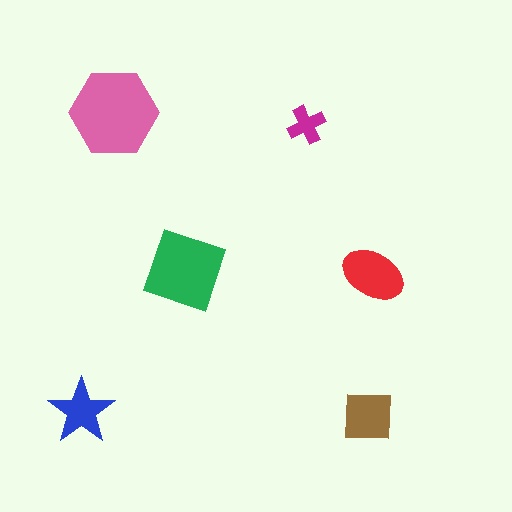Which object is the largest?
The pink hexagon.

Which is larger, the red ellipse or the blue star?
The red ellipse.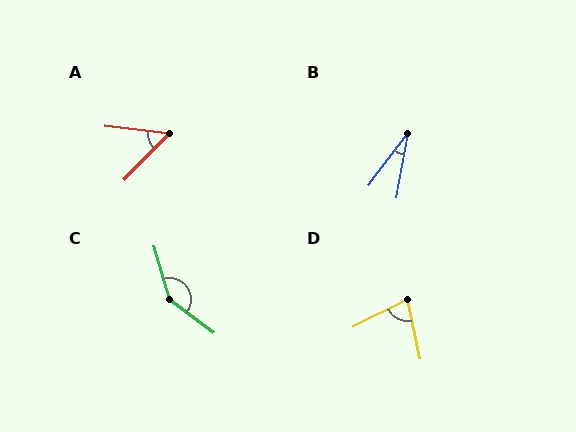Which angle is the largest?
C, at approximately 142 degrees.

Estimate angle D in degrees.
Approximately 75 degrees.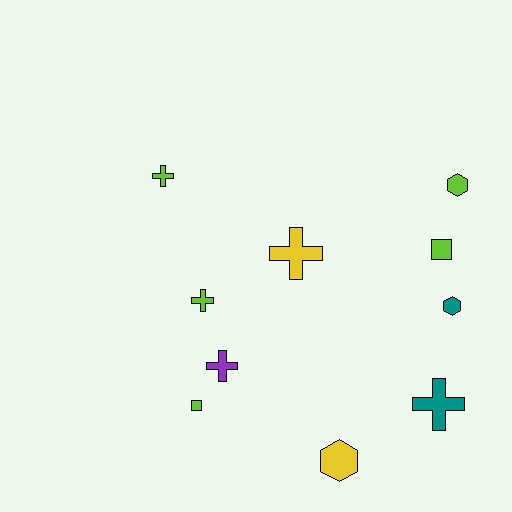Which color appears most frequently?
Lime, with 5 objects.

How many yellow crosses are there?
There is 1 yellow cross.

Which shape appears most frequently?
Cross, with 5 objects.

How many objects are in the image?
There are 10 objects.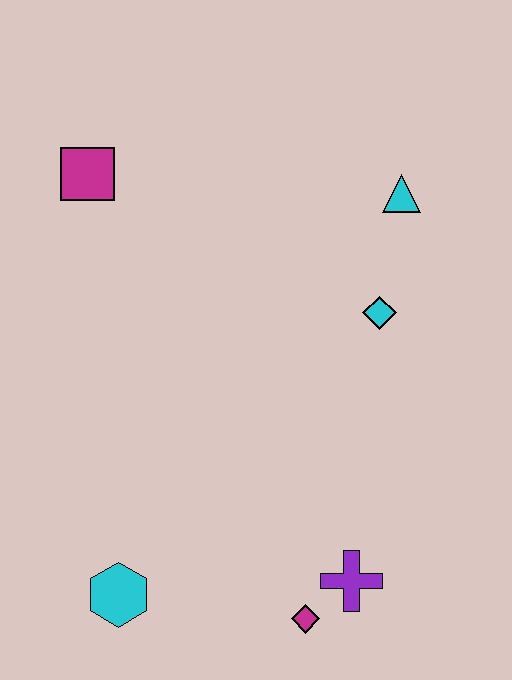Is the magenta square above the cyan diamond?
Yes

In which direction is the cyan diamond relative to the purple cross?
The cyan diamond is above the purple cross.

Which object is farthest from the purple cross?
The magenta square is farthest from the purple cross.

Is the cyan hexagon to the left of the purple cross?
Yes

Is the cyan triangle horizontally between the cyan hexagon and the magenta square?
No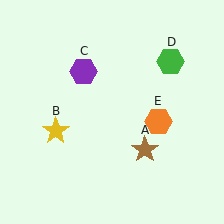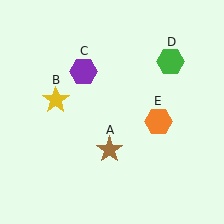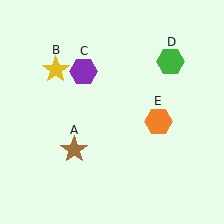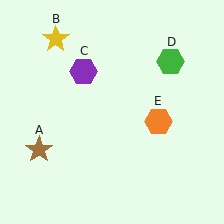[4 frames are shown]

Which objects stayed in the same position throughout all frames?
Purple hexagon (object C) and green hexagon (object D) and orange hexagon (object E) remained stationary.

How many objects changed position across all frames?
2 objects changed position: brown star (object A), yellow star (object B).